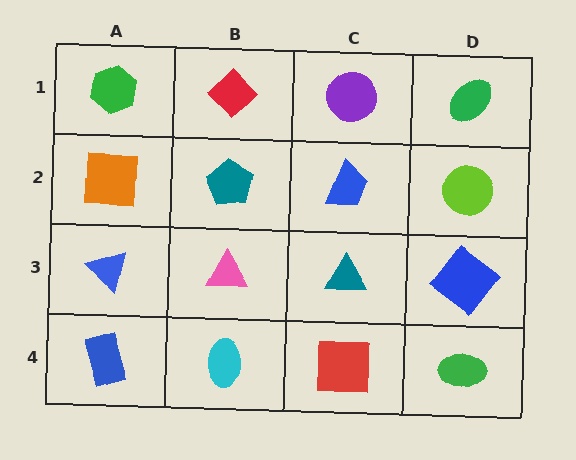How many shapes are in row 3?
4 shapes.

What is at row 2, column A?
An orange square.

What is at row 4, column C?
A red square.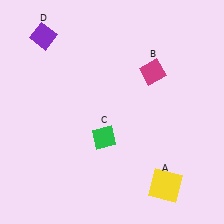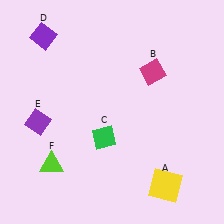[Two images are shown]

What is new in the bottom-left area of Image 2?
A lime triangle (F) was added in the bottom-left area of Image 2.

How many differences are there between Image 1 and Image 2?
There are 2 differences between the two images.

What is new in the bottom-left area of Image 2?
A purple diamond (E) was added in the bottom-left area of Image 2.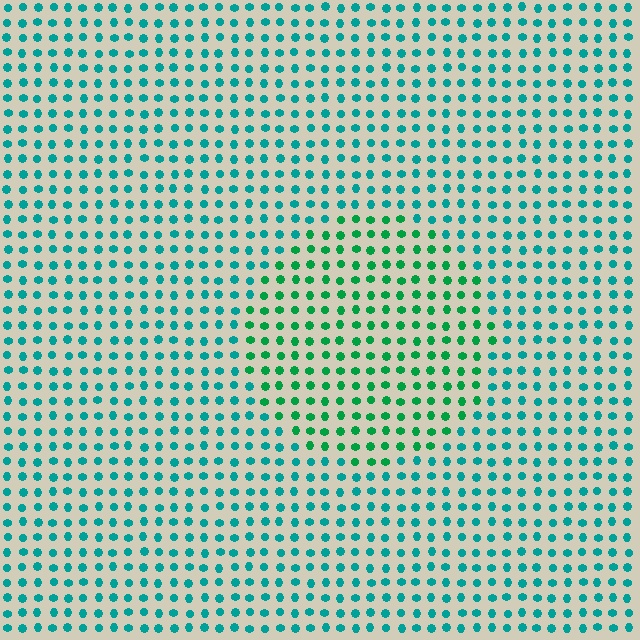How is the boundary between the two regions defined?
The boundary is defined purely by a slight shift in hue (about 33 degrees). Spacing, size, and orientation are identical on both sides.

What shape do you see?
I see a circle.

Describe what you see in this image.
The image is filled with small teal elements in a uniform arrangement. A circle-shaped region is visible where the elements are tinted to a slightly different hue, forming a subtle color boundary.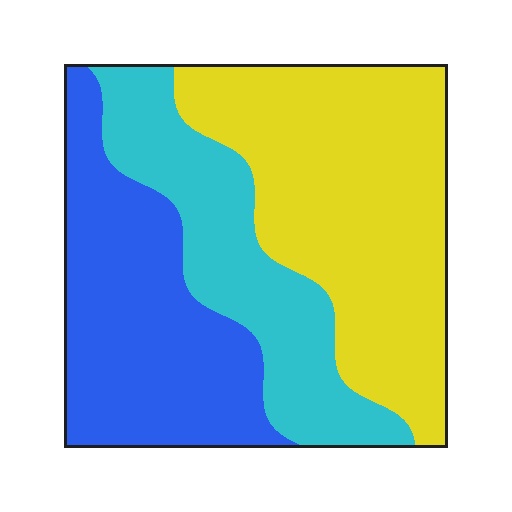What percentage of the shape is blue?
Blue takes up between a sixth and a third of the shape.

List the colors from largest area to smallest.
From largest to smallest: yellow, blue, cyan.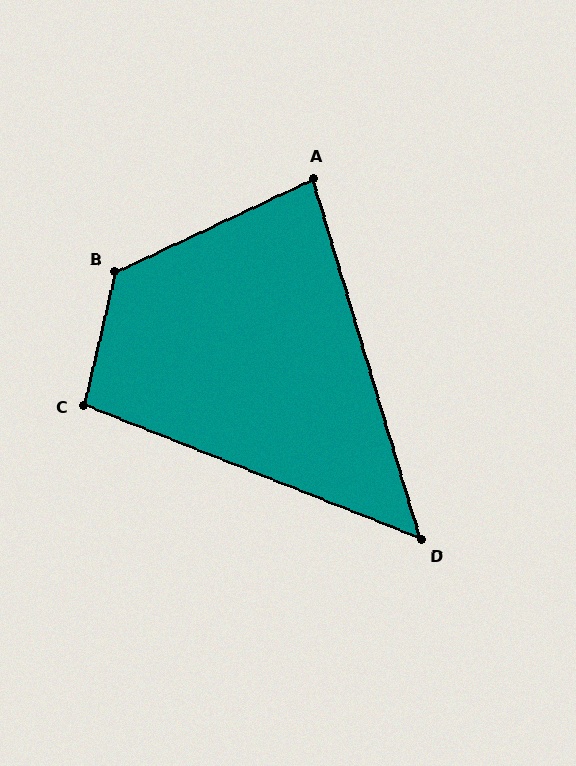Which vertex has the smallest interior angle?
D, at approximately 52 degrees.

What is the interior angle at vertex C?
Approximately 98 degrees (obtuse).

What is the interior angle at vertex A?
Approximately 82 degrees (acute).